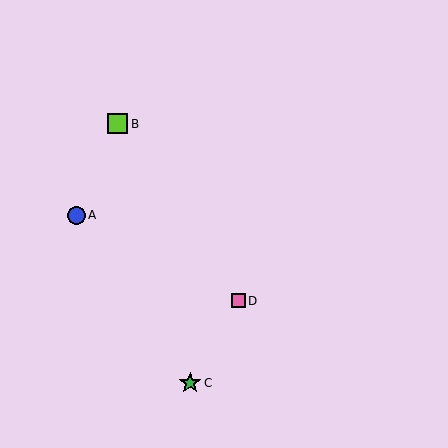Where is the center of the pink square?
The center of the pink square is at (238, 301).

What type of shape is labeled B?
Shape B is a lime square.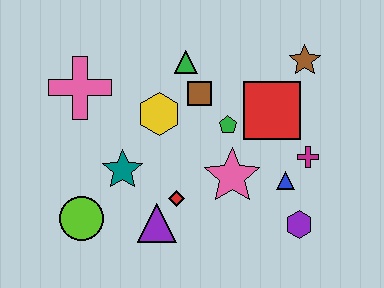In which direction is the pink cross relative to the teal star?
The pink cross is above the teal star.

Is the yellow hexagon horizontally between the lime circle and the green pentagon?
Yes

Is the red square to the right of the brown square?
Yes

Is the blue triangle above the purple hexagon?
Yes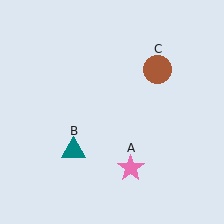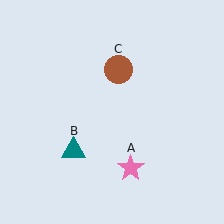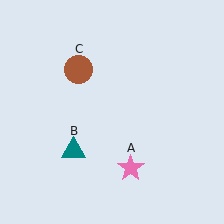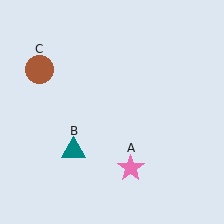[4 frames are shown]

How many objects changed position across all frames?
1 object changed position: brown circle (object C).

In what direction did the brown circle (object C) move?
The brown circle (object C) moved left.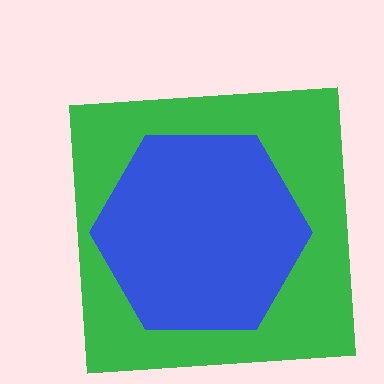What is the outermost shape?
The green square.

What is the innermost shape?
The blue hexagon.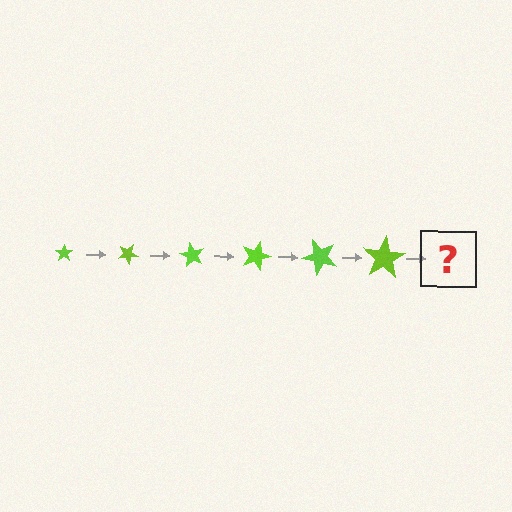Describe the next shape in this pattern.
It should be a star, larger than the previous one and rotated 180 degrees from the start.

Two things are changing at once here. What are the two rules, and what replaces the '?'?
The two rules are that the star grows larger each step and it rotates 30 degrees each step. The '?' should be a star, larger than the previous one and rotated 180 degrees from the start.